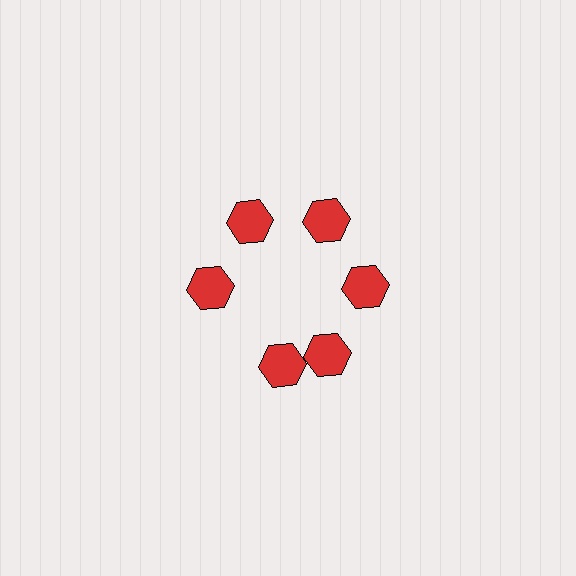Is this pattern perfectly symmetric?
No. The 6 red hexagons are arranged in a ring, but one element near the 7 o'clock position is rotated out of alignment along the ring, breaking the 6-fold rotational symmetry.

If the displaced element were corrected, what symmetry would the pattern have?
It would have 6-fold rotational symmetry — the pattern would map onto itself every 60 degrees.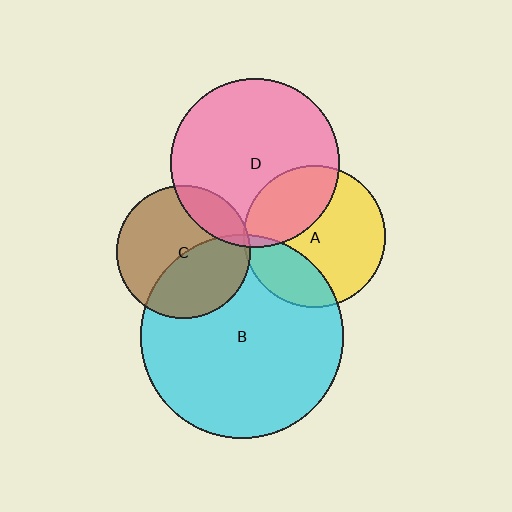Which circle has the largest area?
Circle B (cyan).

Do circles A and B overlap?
Yes.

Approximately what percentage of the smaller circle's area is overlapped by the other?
Approximately 25%.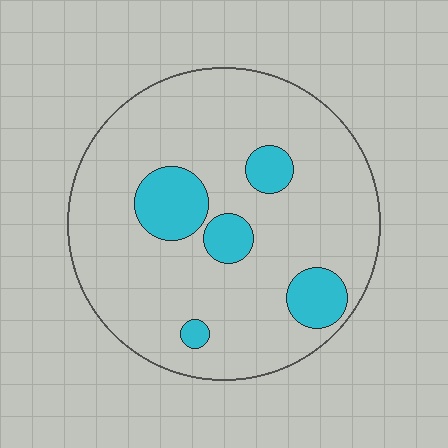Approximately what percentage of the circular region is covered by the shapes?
Approximately 15%.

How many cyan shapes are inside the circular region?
5.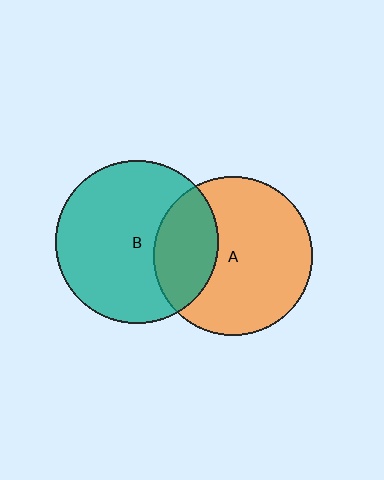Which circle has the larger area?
Circle B (teal).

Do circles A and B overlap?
Yes.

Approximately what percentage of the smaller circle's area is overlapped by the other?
Approximately 30%.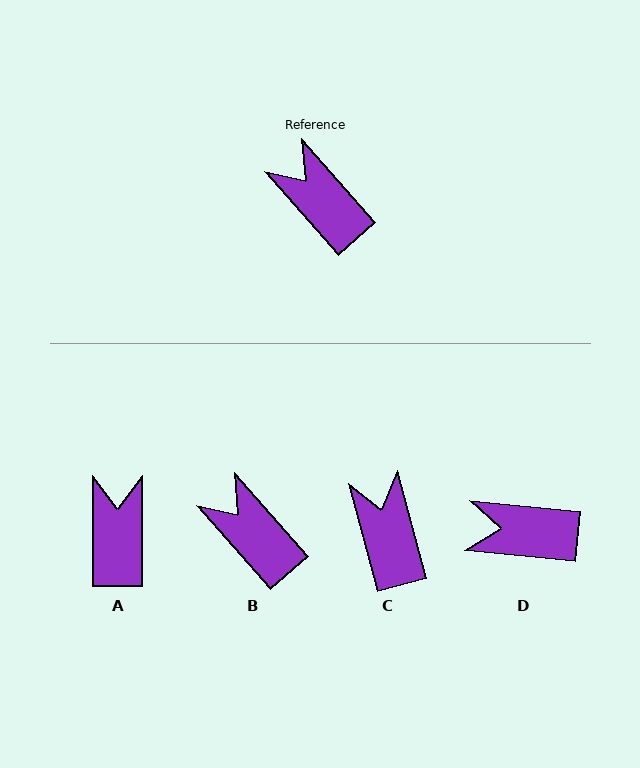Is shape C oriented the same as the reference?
No, it is off by about 27 degrees.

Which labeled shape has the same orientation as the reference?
B.